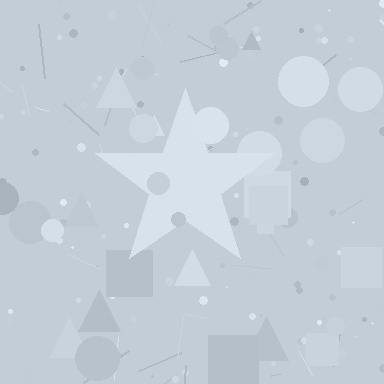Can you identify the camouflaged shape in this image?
The camouflaged shape is a star.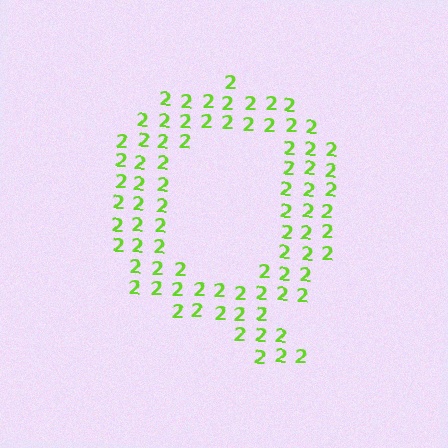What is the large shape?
The large shape is the letter Q.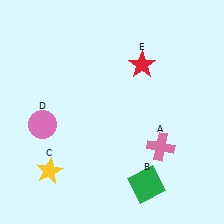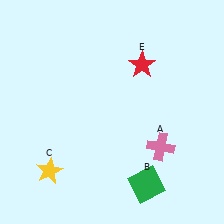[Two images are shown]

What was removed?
The pink circle (D) was removed in Image 2.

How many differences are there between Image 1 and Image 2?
There is 1 difference between the two images.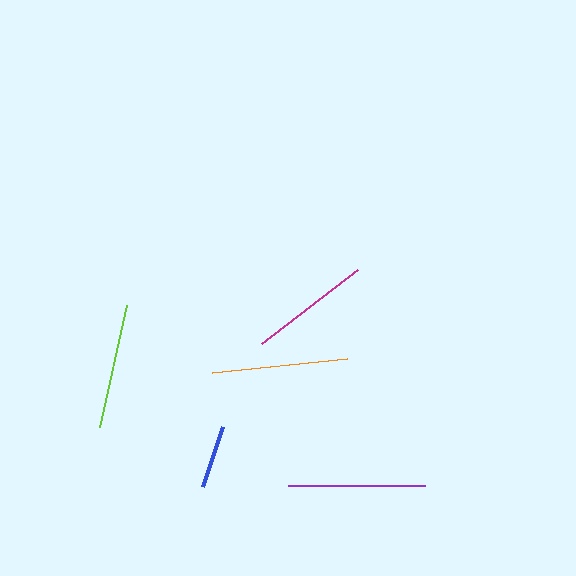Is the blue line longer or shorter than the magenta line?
The magenta line is longer than the blue line.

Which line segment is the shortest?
The blue line is the shortest at approximately 63 pixels.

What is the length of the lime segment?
The lime segment is approximately 124 pixels long.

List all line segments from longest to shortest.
From longest to shortest: purple, orange, lime, magenta, blue.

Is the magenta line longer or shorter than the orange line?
The orange line is longer than the magenta line.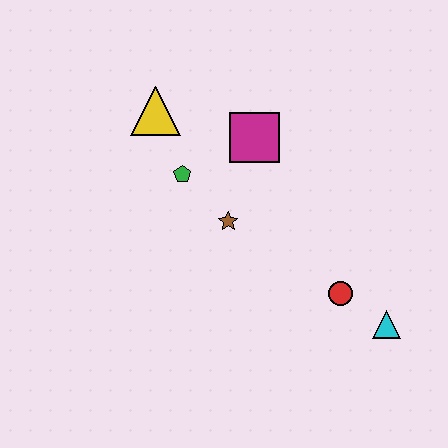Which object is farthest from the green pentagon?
The cyan triangle is farthest from the green pentagon.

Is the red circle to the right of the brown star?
Yes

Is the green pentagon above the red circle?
Yes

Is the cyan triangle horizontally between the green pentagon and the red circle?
No